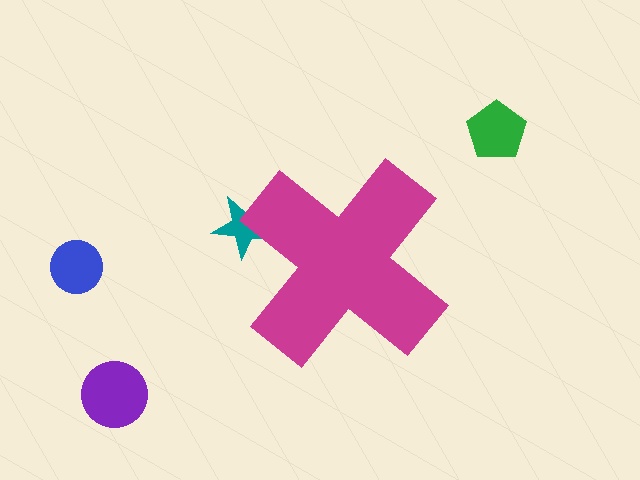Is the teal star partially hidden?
Yes, the teal star is partially hidden behind the magenta cross.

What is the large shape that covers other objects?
A magenta cross.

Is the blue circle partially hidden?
No, the blue circle is fully visible.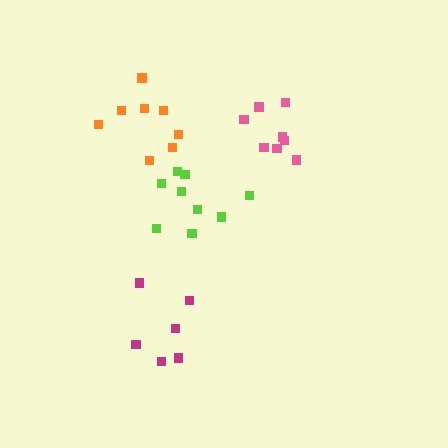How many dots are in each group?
Group 1: 8 dots, Group 2: 6 dots, Group 3: 9 dots, Group 4: 8 dots (31 total).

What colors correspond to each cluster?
The clusters are colored: orange, magenta, lime, pink.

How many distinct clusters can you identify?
There are 4 distinct clusters.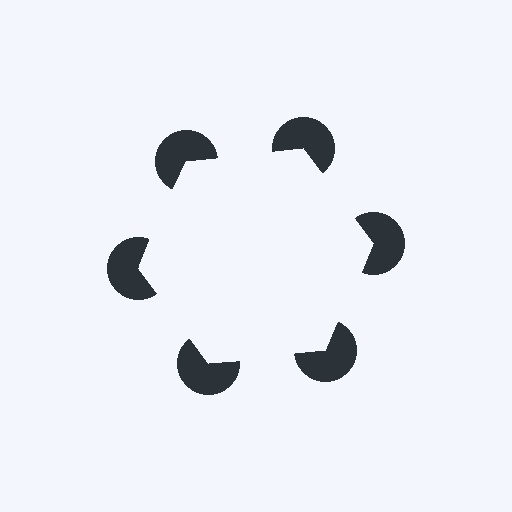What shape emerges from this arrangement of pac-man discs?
An illusory hexagon — its edges are inferred from the aligned wedge cuts in the pac-man discs, not physically drawn.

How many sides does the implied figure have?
6 sides.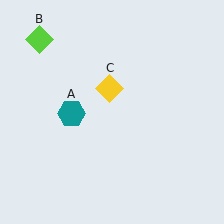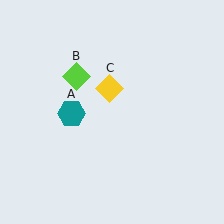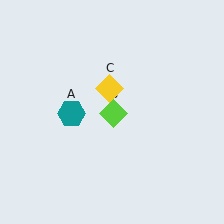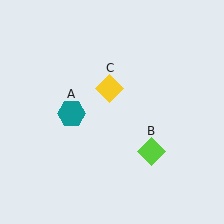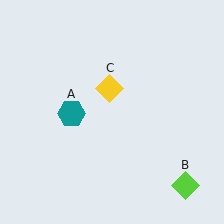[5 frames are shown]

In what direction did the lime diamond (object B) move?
The lime diamond (object B) moved down and to the right.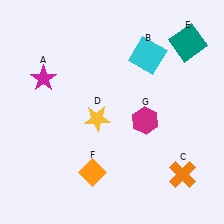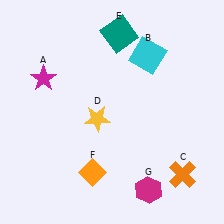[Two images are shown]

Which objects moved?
The objects that moved are: the teal square (E), the magenta hexagon (G).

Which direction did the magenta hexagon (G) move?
The magenta hexagon (G) moved down.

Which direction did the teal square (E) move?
The teal square (E) moved left.